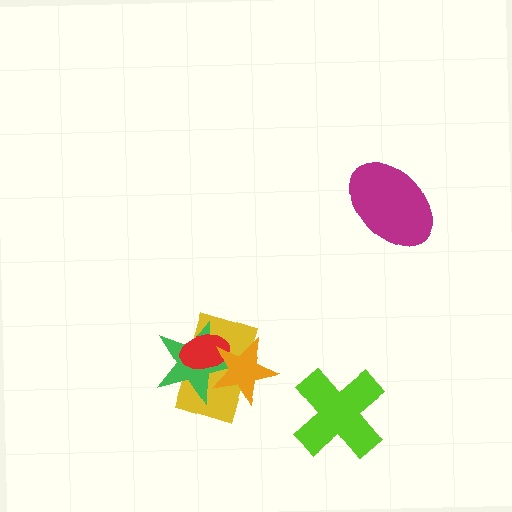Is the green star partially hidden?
Yes, it is partially covered by another shape.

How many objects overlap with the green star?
3 objects overlap with the green star.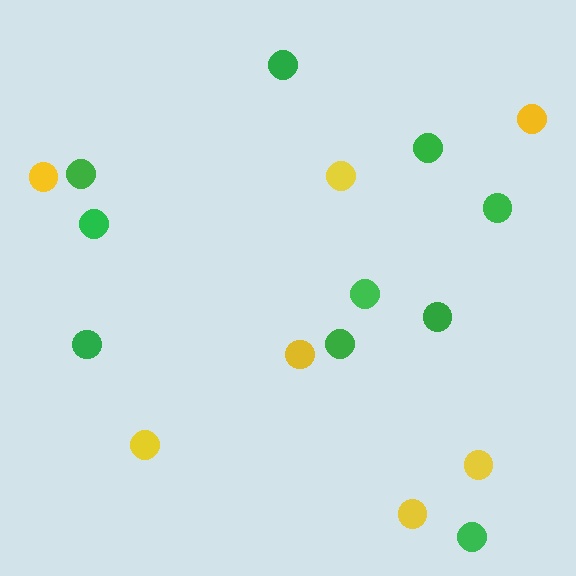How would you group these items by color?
There are 2 groups: one group of yellow circles (7) and one group of green circles (10).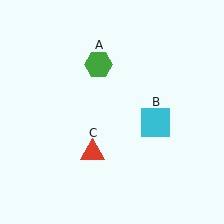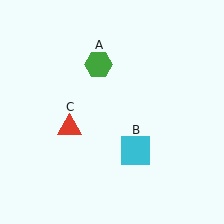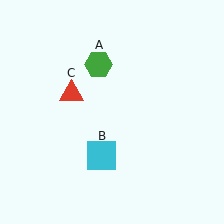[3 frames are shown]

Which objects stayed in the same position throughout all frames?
Green hexagon (object A) remained stationary.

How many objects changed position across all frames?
2 objects changed position: cyan square (object B), red triangle (object C).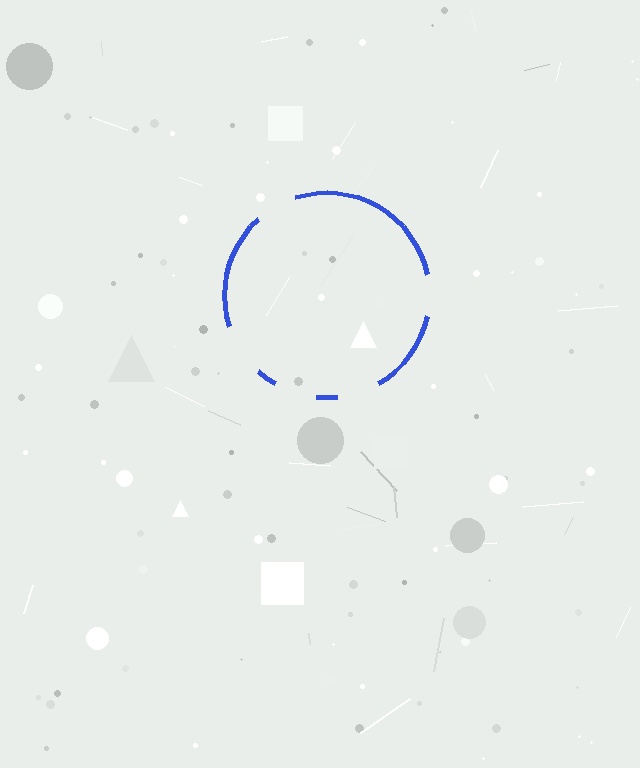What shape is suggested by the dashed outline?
The dashed outline suggests a circle.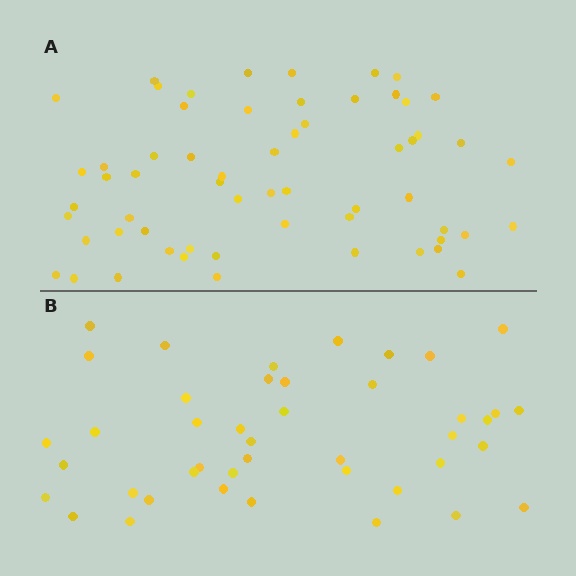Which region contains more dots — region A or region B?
Region A (the top region) has more dots.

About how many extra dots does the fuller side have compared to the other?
Region A has approximately 15 more dots than region B.